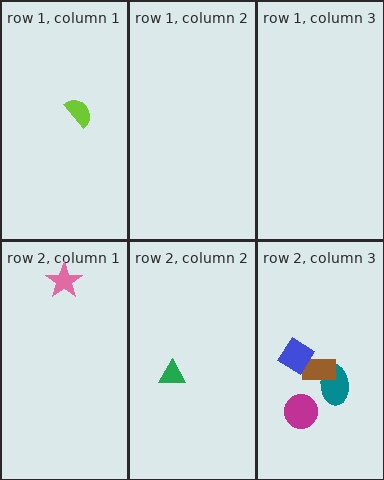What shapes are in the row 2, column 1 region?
The pink star.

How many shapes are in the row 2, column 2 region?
1.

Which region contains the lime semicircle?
The row 1, column 1 region.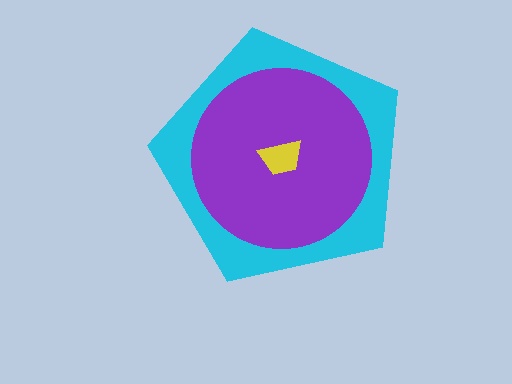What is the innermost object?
The yellow trapezoid.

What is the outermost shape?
The cyan pentagon.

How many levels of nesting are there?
3.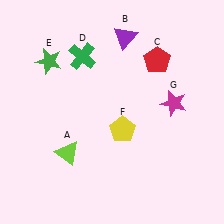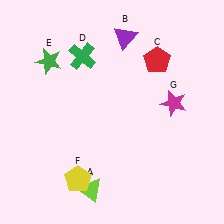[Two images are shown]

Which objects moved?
The objects that moved are: the lime triangle (A), the yellow pentagon (F).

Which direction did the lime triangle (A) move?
The lime triangle (A) moved down.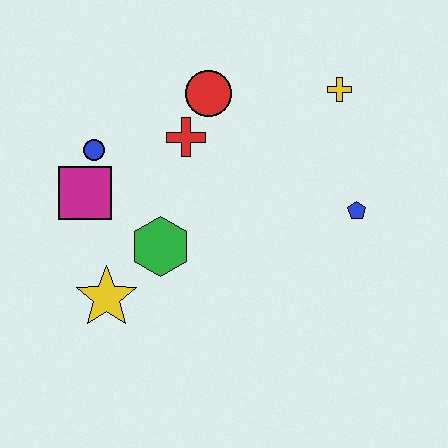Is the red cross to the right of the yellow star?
Yes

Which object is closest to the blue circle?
The magenta square is closest to the blue circle.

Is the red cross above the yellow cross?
No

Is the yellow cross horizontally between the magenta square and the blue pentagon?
Yes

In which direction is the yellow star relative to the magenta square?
The yellow star is below the magenta square.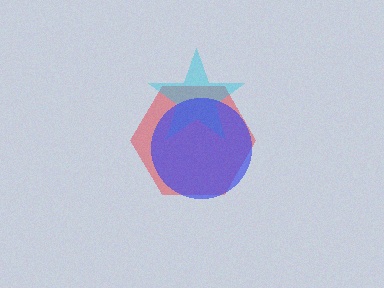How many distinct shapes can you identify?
There are 3 distinct shapes: a red hexagon, a cyan star, a blue circle.